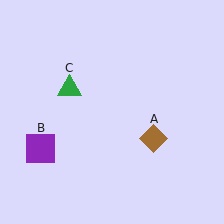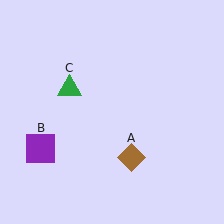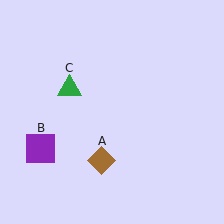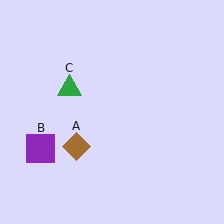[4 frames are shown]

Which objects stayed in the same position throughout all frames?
Purple square (object B) and green triangle (object C) remained stationary.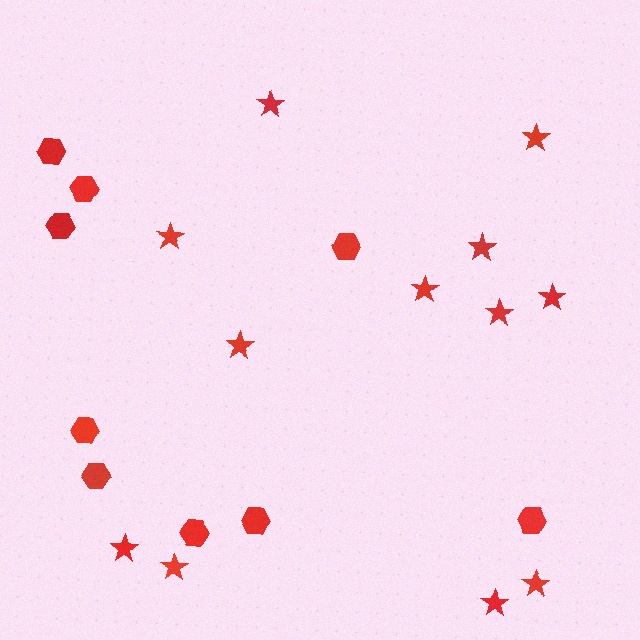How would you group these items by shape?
There are 2 groups: one group of hexagons (9) and one group of stars (12).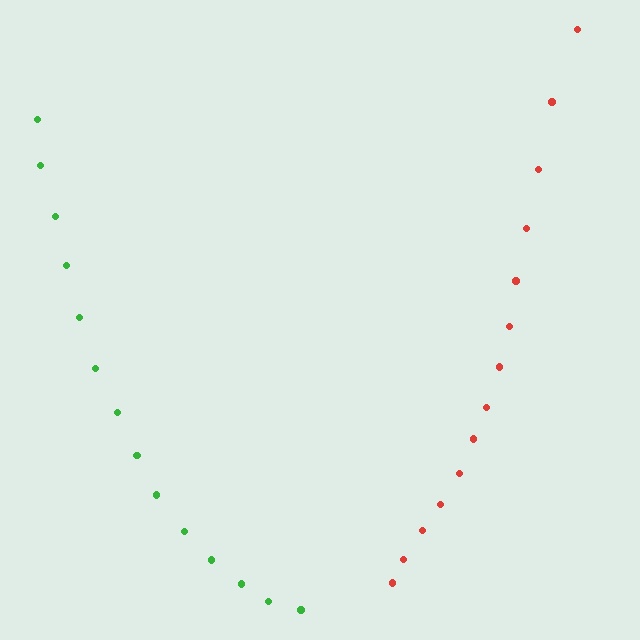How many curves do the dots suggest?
There are 2 distinct paths.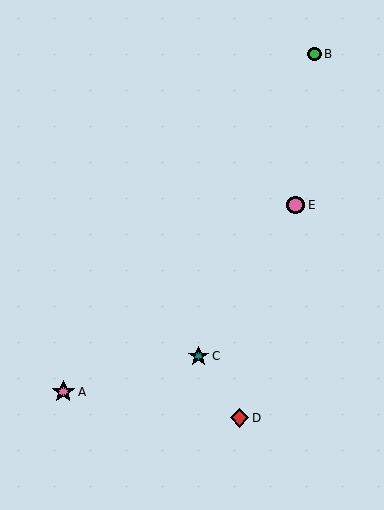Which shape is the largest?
The pink star (labeled A) is the largest.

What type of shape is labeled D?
Shape D is a red diamond.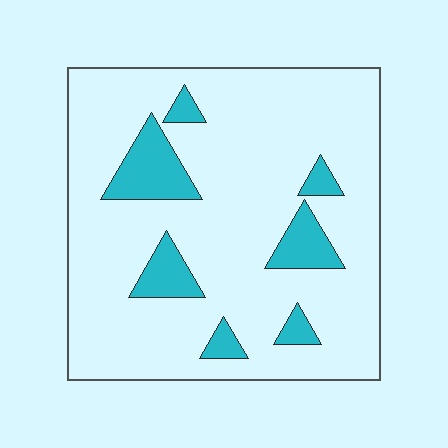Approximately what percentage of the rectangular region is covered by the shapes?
Approximately 15%.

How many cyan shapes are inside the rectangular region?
7.